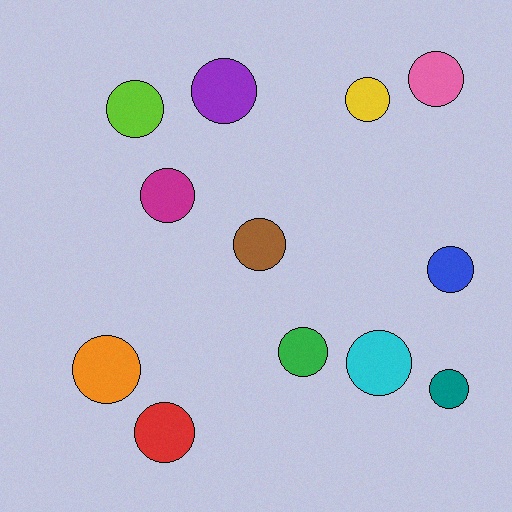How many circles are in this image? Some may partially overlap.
There are 12 circles.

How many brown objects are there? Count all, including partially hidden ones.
There is 1 brown object.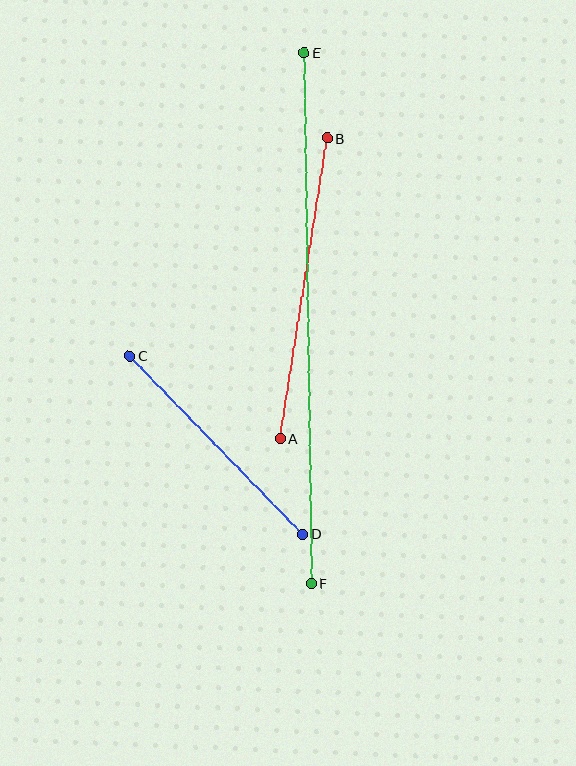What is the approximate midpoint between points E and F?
The midpoint is at approximately (307, 318) pixels.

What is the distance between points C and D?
The distance is approximately 248 pixels.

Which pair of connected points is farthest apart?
Points E and F are farthest apart.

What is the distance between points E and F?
The distance is approximately 530 pixels.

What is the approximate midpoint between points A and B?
The midpoint is at approximately (303, 288) pixels.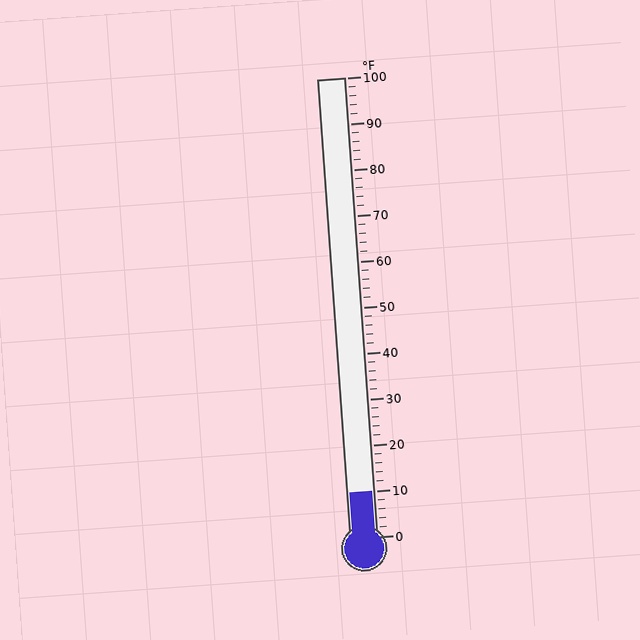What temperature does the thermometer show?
The thermometer shows approximately 10°F.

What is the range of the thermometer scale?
The thermometer scale ranges from 0°F to 100°F.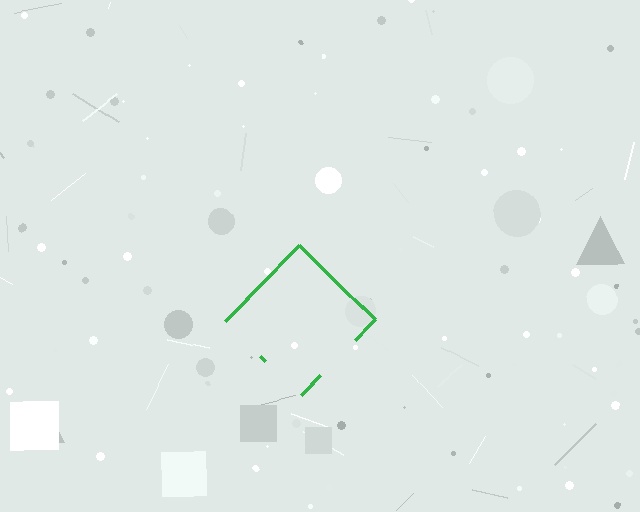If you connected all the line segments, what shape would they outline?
They would outline a diamond.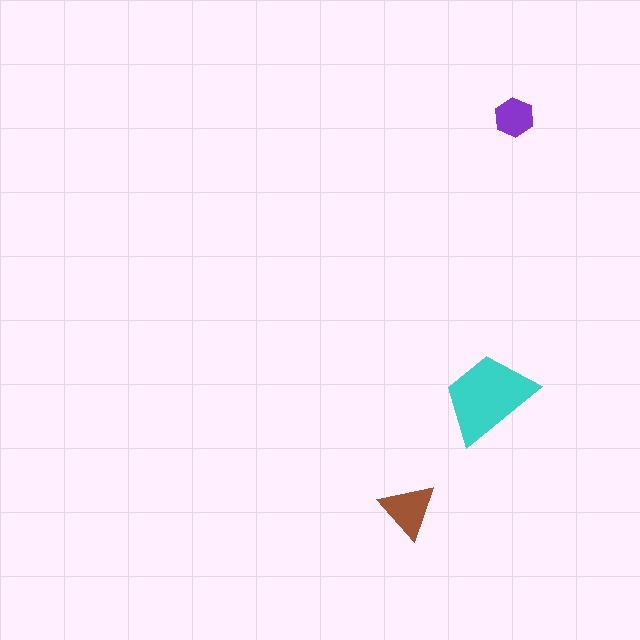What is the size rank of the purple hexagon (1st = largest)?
3rd.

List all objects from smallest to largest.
The purple hexagon, the brown triangle, the cyan trapezoid.